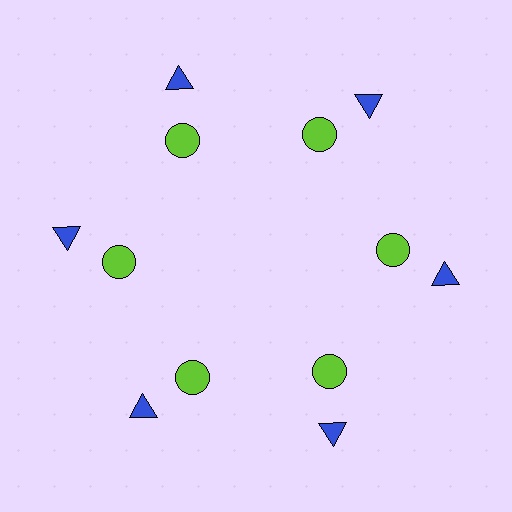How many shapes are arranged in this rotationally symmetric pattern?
There are 12 shapes, arranged in 6 groups of 2.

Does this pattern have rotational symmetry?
Yes, this pattern has 6-fold rotational symmetry. It looks the same after rotating 60 degrees around the center.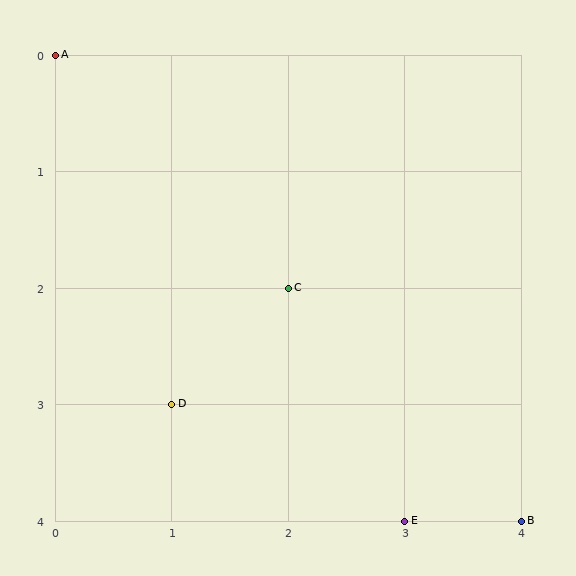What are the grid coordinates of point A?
Point A is at grid coordinates (0, 0).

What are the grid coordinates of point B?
Point B is at grid coordinates (4, 4).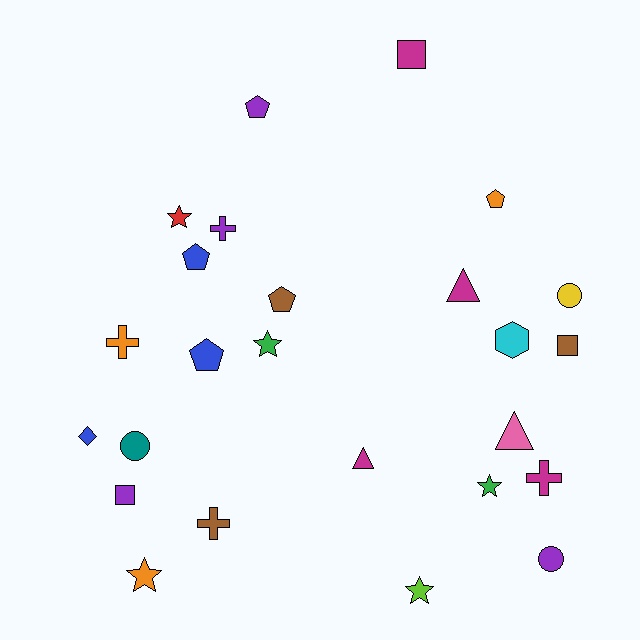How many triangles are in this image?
There are 3 triangles.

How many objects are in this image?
There are 25 objects.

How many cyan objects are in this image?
There is 1 cyan object.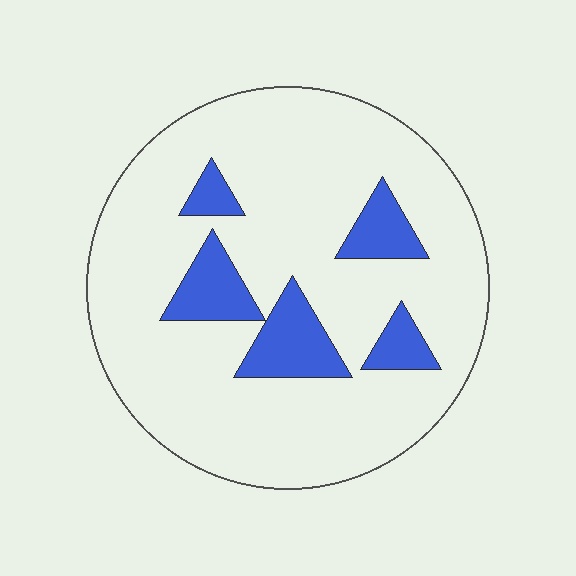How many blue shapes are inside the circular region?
5.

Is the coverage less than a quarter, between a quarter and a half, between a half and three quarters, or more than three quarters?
Less than a quarter.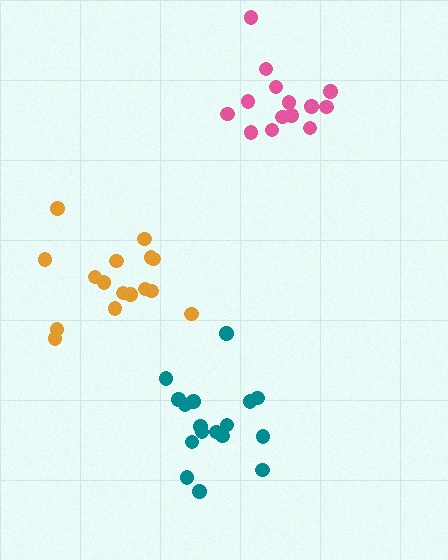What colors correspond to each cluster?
The clusters are colored: pink, teal, orange.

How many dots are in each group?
Group 1: 14 dots, Group 2: 17 dots, Group 3: 16 dots (47 total).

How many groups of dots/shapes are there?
There are 3 groups.